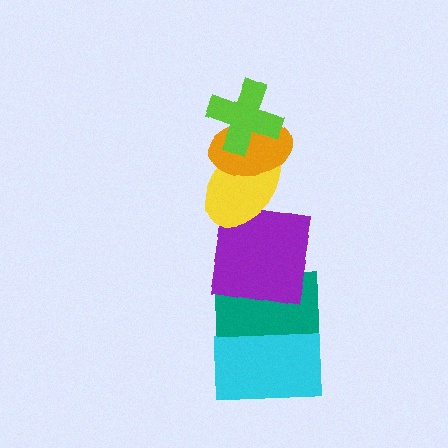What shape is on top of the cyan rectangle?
The teal rectangle is on top of the cyan rectangle.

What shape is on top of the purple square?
The yellow ellipse is on top of the purple square.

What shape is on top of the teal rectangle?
The purple square is on top of the teal rectangle.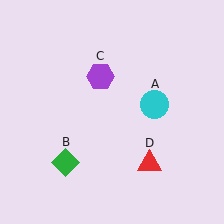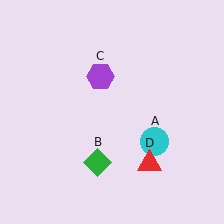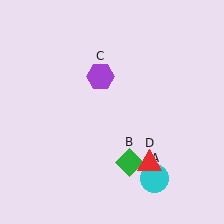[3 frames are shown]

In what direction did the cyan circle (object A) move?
The cyan circle (object A) moved down.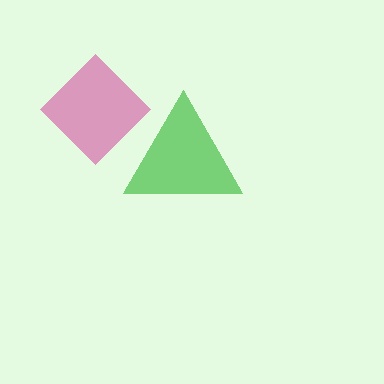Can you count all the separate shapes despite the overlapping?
Yes, there are 2 separate shapes.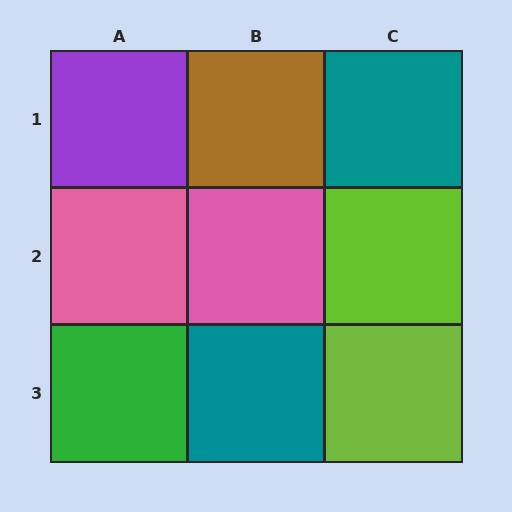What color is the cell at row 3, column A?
Green.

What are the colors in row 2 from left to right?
Pink, pink, lime.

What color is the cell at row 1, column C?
Teal.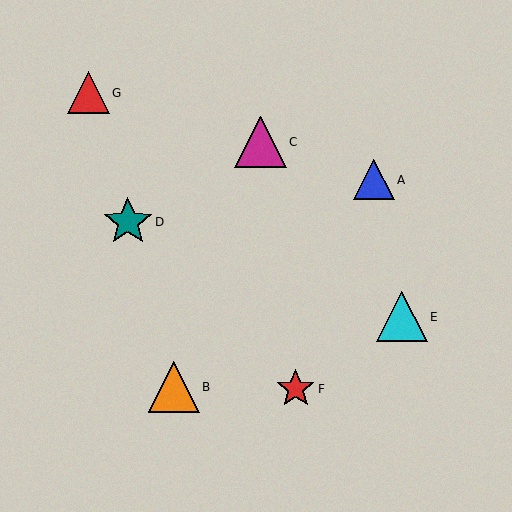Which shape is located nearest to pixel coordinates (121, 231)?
The teal star (labeled D) at (128, 222) is nearest to that location.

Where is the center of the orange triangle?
The center of the orange triangle is at (174, 387).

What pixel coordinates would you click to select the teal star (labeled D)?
Click at (128, 222) to select the teal star D.